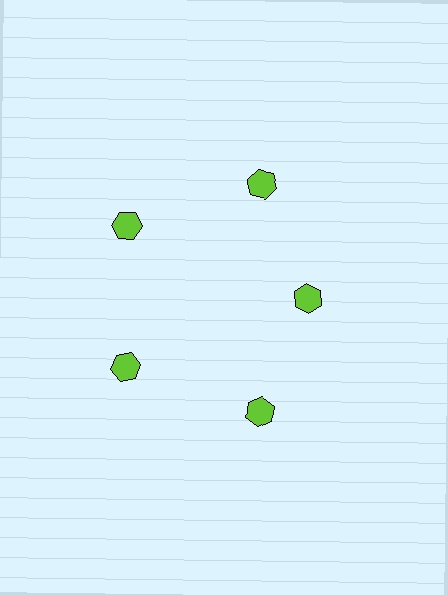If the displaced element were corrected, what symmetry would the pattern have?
It would have 5-fold rotational symmetry — the pattern would map onto itself every 72 degrees.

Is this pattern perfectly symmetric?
No. The 5 lime hexagons are arranged in a ring, but one element near the 3 o'clock position is pulled inward toward the center, breaking the 5-fold rotational symmetry.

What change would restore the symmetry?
The symmetry would be restored by moving it outward, back onto the ring so that all 5 hexagons sit at equal angles and equal distance from the center.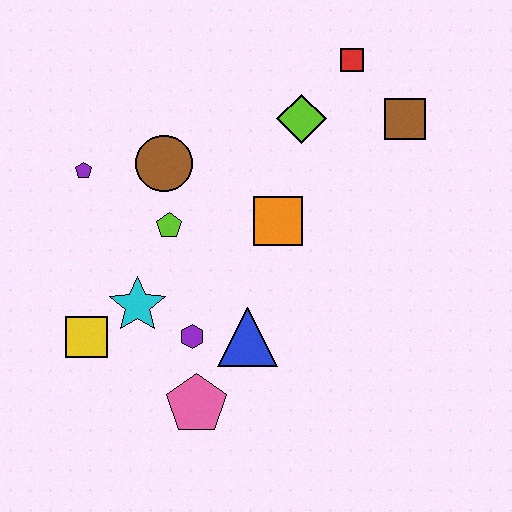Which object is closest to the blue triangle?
The purple hexagon is closest to the blue triangle.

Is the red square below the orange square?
No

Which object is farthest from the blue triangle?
The red square is farthest from the blue triangle.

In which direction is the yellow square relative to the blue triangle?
The yellow square is to the left of the blue triangle.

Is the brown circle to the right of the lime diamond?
No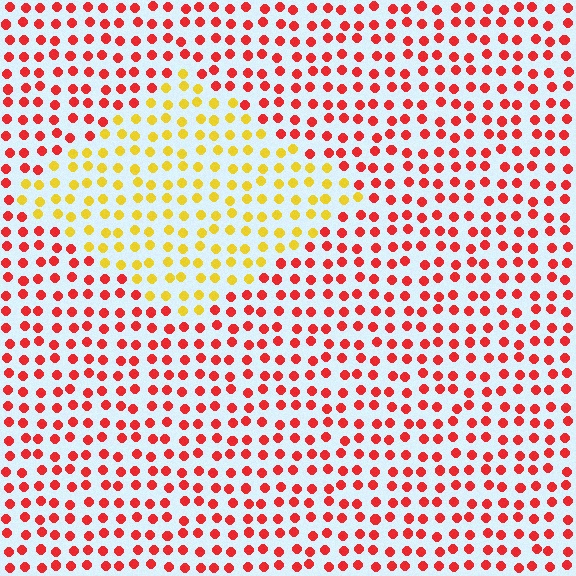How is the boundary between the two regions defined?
The boundary is defined purely by a slight shift in hue (about 54 degrees). Spacing, size, and orientation are identical on both sides.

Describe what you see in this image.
The image is filled with small red elements in a uniform arrangement. A diamond-shaped region is visible where the elements are tinted to a slightly different hue, forming a subtle color boundary.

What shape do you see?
I see a diamond.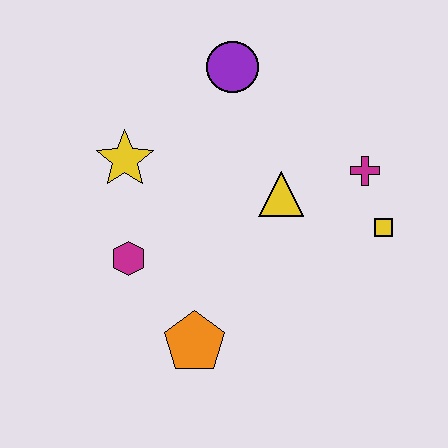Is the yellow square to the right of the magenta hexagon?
Yes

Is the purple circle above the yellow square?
Yes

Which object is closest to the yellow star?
The magenta hexagon is closest to the yellow star.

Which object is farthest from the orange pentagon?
The purple circle is farthest from the orange pentagon.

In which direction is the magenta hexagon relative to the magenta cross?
The magenta hexagon is to the left of the magenta cross.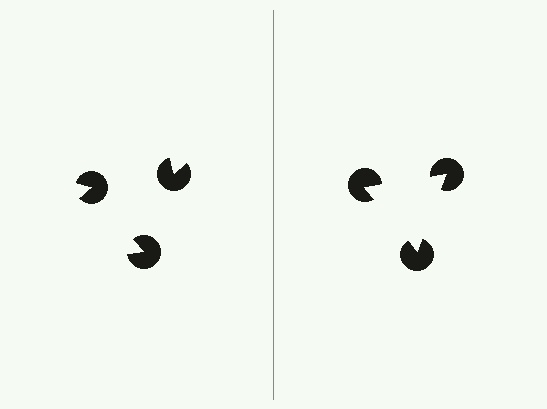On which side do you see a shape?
An illusory triangle appears on the right side. On the left side the wedge cuts are rotated, so no coherent shape forms.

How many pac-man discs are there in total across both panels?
6 — 3 on each side.